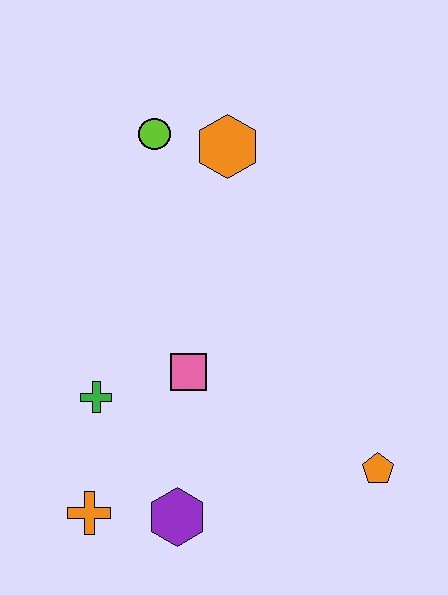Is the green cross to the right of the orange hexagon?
No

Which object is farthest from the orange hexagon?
The orange cross is farthest from the orange hexagon.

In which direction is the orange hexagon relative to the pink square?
The orange hexagon is above the pink square.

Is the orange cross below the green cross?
Yes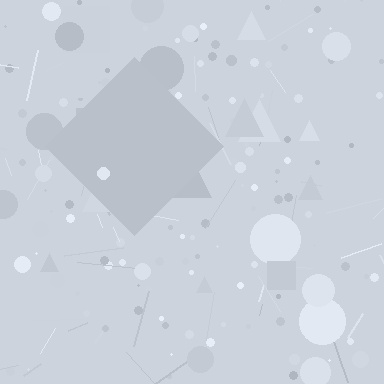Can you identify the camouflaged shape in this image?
The camouflaged shape is a diamond.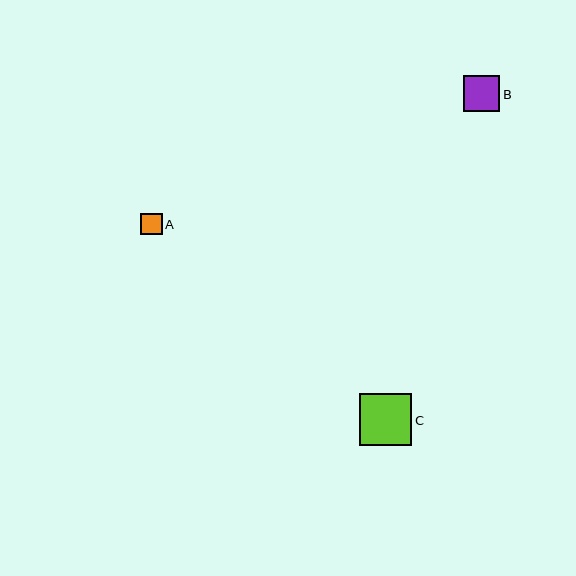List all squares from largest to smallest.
From largest to smallest: C, B, A.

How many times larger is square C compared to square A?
Square C is approximately 2.4 times the size of square A.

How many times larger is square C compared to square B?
Square C is approximately 1.5 times the size of square B.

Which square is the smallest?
Square A is the smallest with a size of approximately 22 pixels.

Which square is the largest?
Square C is the largest with a size of approximately 53 pixels.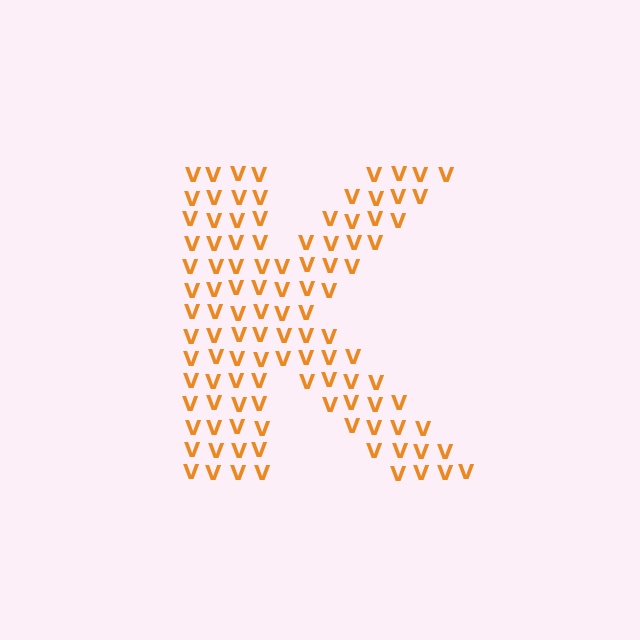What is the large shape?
The large shape is the letter K.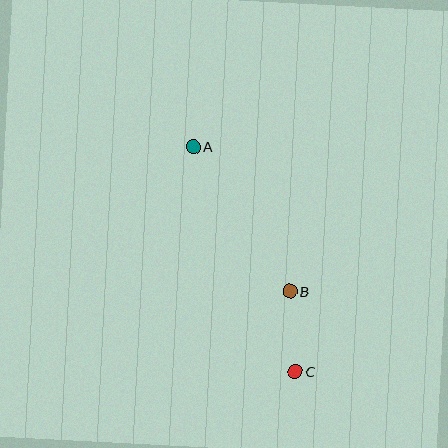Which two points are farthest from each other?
Points A and C are farthest from each other.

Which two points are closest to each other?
Points B and C are closest to each other.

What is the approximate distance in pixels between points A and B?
The distance between A and B is approximately 174 pixels.